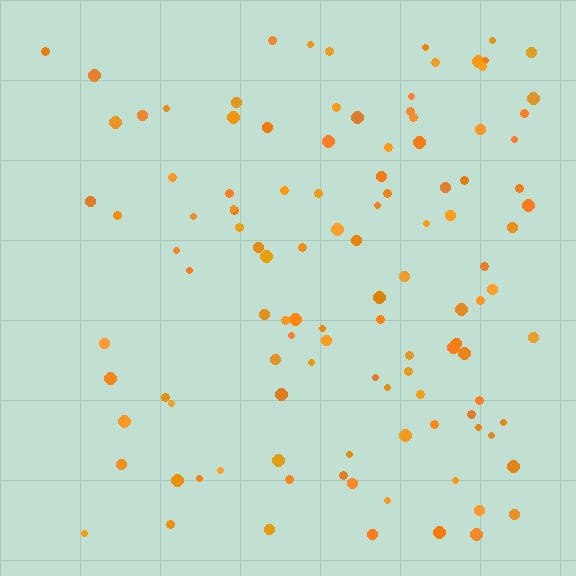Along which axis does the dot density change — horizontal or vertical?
Horizontal.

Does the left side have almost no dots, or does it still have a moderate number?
Still a moderate number, just noticeably fewer than the right.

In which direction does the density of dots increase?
From left to right, with the right side densest.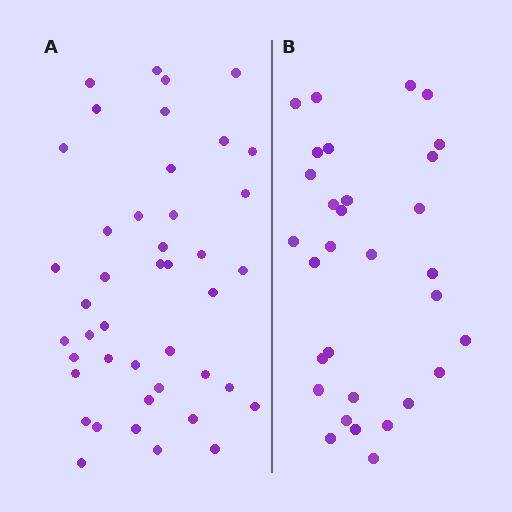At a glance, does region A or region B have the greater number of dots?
Region A (the left region) has more dots.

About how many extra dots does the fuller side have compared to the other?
Region A has roughly 12 or so more dots than region B.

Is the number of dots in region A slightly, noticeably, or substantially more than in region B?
Region A has noticeably more, but not dramatically so. The ratio is roughly 1.4 to 1.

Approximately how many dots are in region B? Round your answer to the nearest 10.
About 30 dots. (The exact count is 31, which rounds to 30.)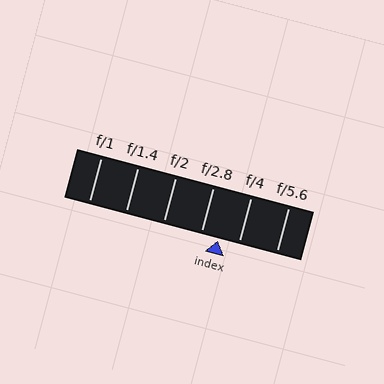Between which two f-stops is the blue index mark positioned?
The index mark is between f/2.8 and f/4.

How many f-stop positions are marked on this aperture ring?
There are 6 f-stop positions marked.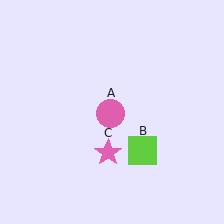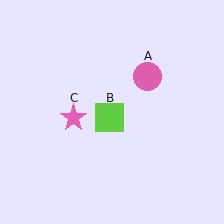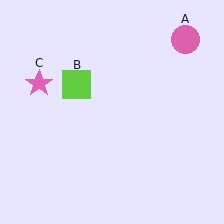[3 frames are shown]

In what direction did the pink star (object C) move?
The pink star (object C) moved up and to the left.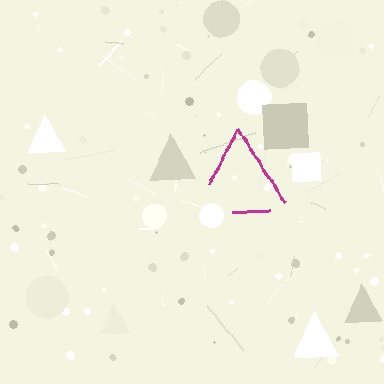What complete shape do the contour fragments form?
The contour fragments form a triangle.